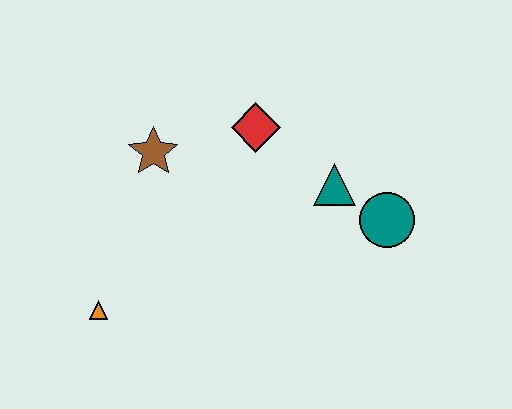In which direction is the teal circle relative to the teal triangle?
The teal circle is to the right of the teal triangle.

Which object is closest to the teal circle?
The teal triangle is closest to the teal circle.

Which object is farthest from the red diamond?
The orange triangle is farthest from the red diamond.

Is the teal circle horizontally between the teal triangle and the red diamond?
No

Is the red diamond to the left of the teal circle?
Yes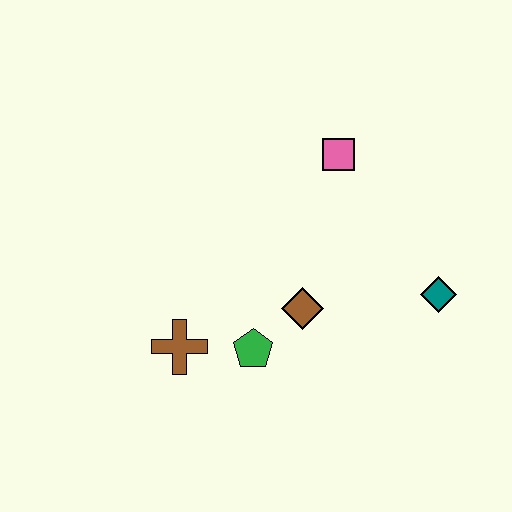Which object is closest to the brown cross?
The green pentagon is closest to the brown cross.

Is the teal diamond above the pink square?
No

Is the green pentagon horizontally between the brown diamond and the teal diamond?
No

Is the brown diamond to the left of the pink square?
Yes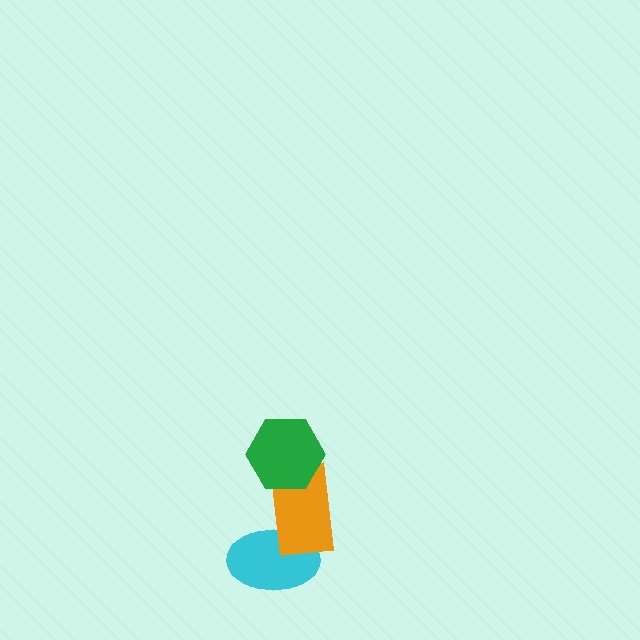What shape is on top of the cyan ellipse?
The orange rectangle is on top of the cyan ellipse.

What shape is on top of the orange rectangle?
The green hexagon is on top of the orange rectangle.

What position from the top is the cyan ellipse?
The cyan ellipse is 3rd from the top.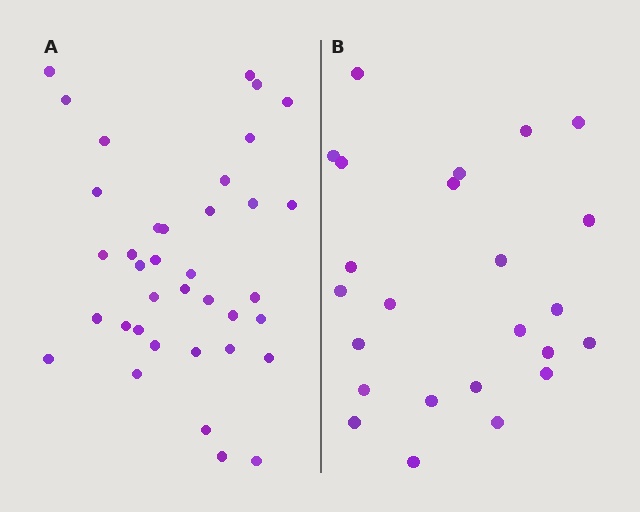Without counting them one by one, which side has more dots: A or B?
Region A (the left region) has more dots.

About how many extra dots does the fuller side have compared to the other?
Region A has approximately 15 more dots than region B.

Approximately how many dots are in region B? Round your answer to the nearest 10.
About 20 dots. (The exact count is 24, which rounds to 20.)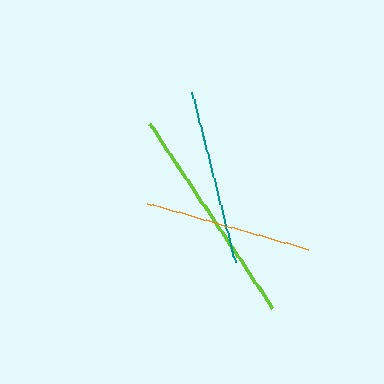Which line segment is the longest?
The lime line is the longest at approximately 222 pixels.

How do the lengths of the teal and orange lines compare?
The teal and orange lines are approximately the same length.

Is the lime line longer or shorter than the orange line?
The lime line is longer than the orange line.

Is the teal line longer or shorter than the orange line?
The teal line is longer than the orange line.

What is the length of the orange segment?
The orange segment is approximately 167 pixels long.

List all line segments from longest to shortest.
From longest to shortest: lime, teal, orange.